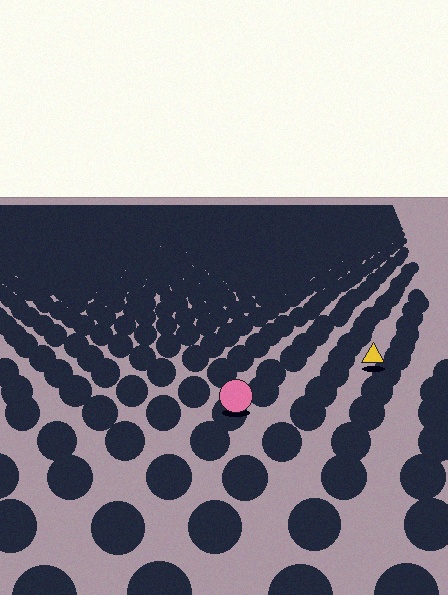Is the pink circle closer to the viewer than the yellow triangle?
Yes. The pink circle is closer — you can tell from the texture gradient: the ground texture is coarser near it.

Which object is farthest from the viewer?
The yellow triangle is farthest from the viewer. It appears smaller and the ground texture around it is denser.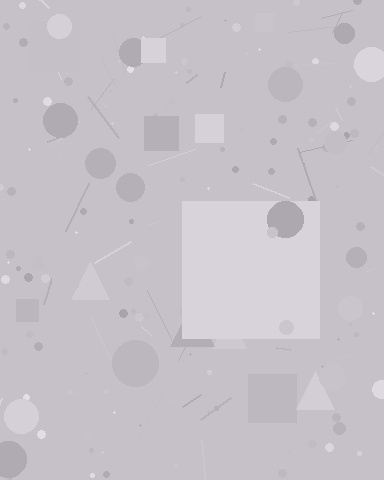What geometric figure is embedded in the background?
A square is embedded in the background.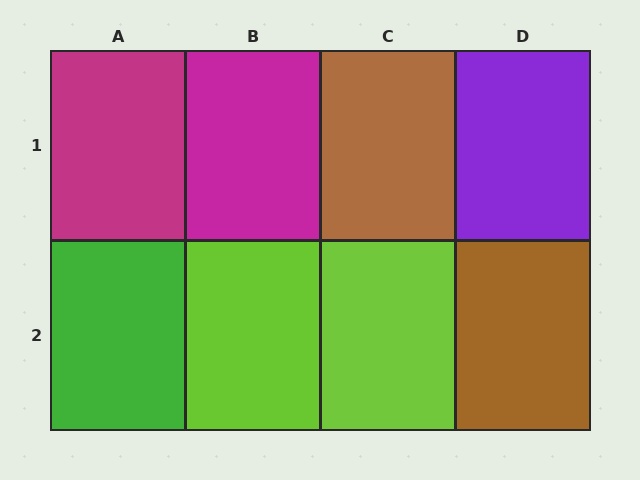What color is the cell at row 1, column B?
Magenta.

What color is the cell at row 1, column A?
Magenta.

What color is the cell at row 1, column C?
Brown.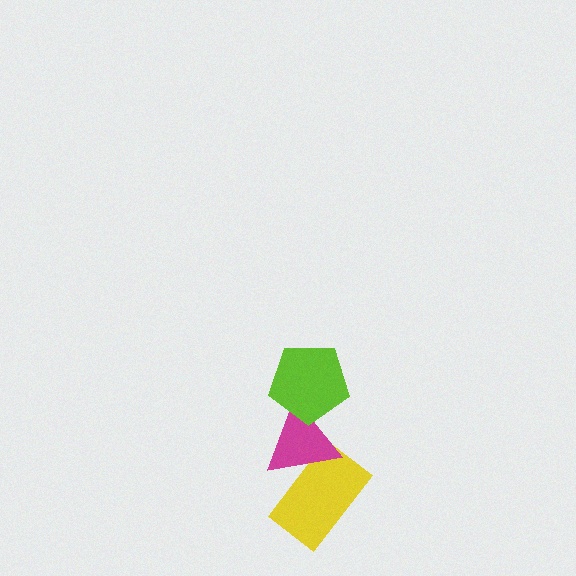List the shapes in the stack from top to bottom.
From top to bottom: the lime pentagon, the magenta triangle, the yellow rectangle.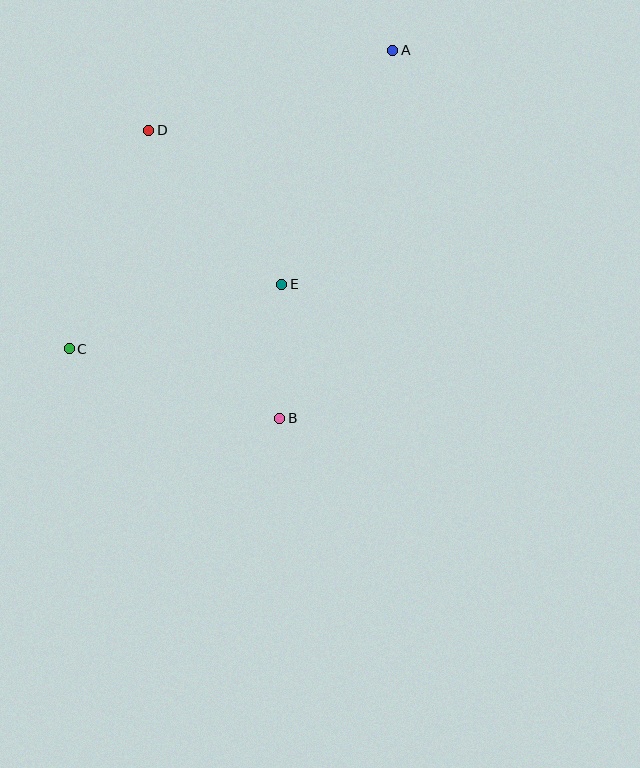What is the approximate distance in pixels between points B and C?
The distance between B and C is approximately 221 pixels.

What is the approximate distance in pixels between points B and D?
The distance between B and D is approximately 317 pixels.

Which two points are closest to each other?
Points B and E are closest to each other.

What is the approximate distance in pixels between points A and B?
The distance between A and B is approximately 385 pixels.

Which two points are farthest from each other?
Points A and C are farthest from each other.